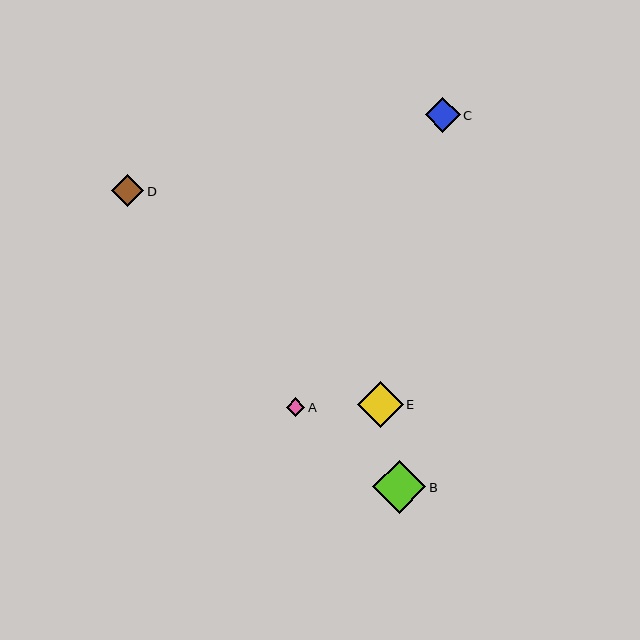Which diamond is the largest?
Diamond B is the largest with a size of approximately 53 pixels.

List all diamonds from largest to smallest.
From largest to smallest: B, E, C, D, A.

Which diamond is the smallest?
Diamond A is the smallest with a size of approximately 18 pixels.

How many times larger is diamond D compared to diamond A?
Diamond D is approximately 1.7 times the size of diamond A.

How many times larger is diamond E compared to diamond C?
Diamond E is approximately 1.3 times the size of diamond C.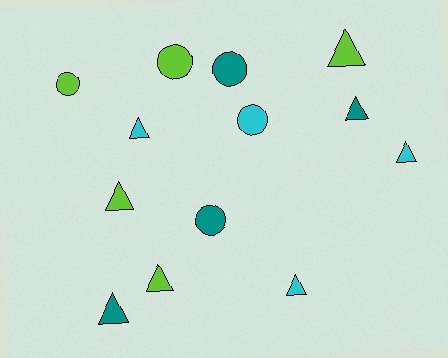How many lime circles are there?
There are 2 lime circles.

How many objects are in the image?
There are 13 objects.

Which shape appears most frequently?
Triangle, with 8 objects.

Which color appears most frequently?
Lime, with 5 objects.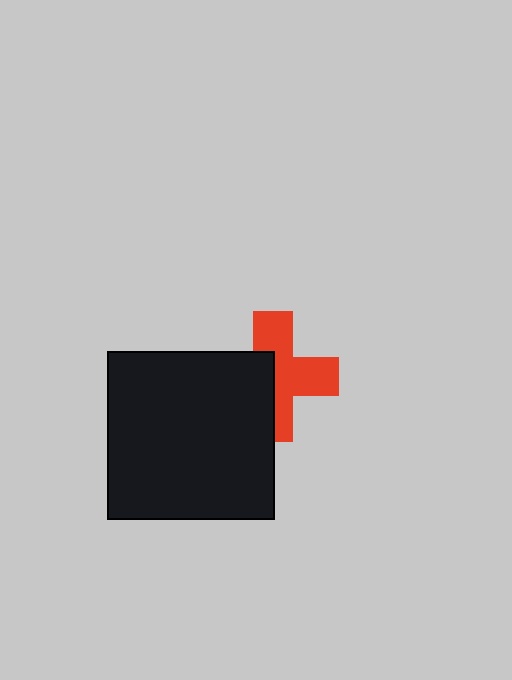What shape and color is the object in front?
The object in front is a black square.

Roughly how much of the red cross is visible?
About half of it is visible (roughly 57%).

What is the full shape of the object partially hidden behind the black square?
The partially hidden object is a red cross.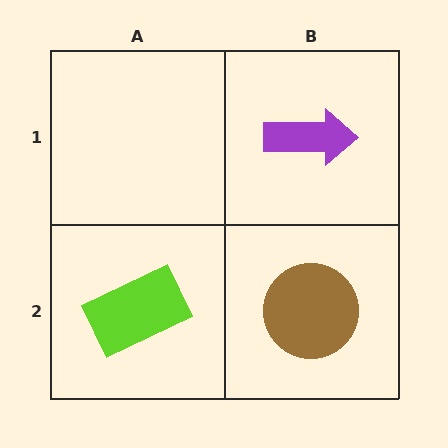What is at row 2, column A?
A lime rectangle.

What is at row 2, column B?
A brown circle.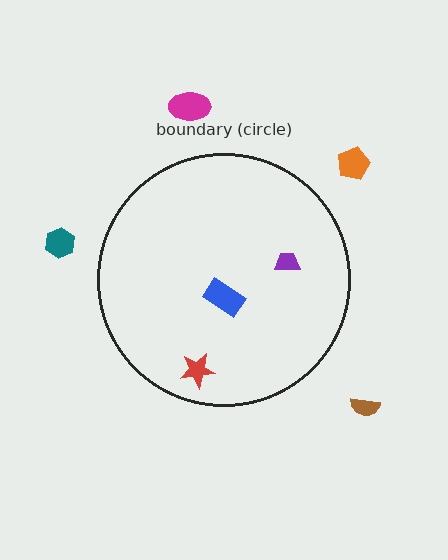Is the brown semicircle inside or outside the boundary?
Outside.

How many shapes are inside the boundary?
3 inside, 4 outside.